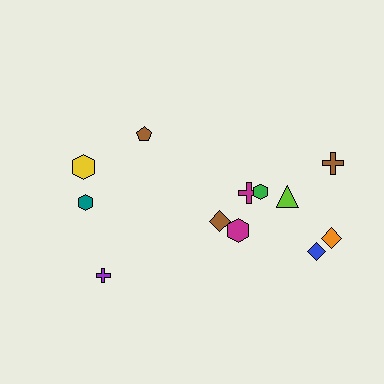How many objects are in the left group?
There are 5 objects.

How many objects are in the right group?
There are 7 objects.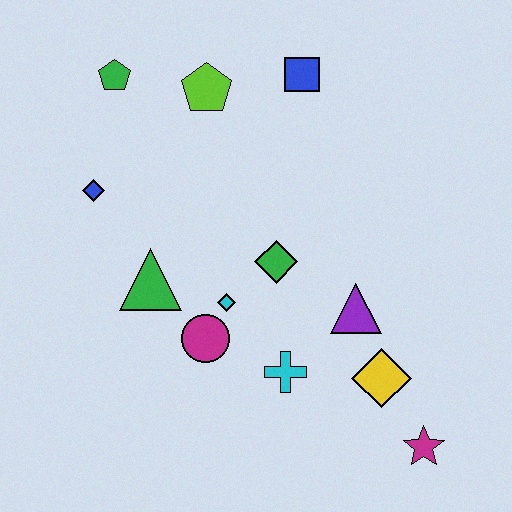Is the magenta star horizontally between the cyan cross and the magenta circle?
No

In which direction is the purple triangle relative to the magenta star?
The purple triangle is above the magenta star.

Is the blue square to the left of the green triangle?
No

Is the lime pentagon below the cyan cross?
No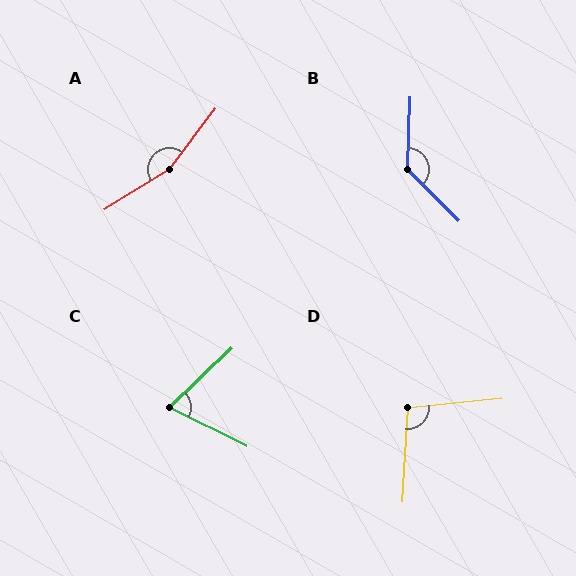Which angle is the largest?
A, at approximately 159 degrees.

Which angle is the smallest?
C, at approximately 70 degrees.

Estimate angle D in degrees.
Approximately 99 degrees.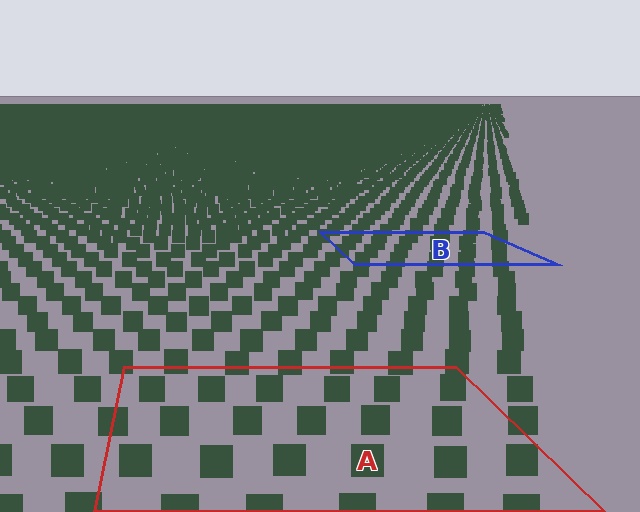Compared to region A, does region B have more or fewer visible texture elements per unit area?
Region B has more texture elements per unit area — they are packed more densely because it is farther away.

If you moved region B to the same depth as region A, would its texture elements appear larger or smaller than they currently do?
They would appear larger. At a closer depth, the same texture elements are projected at a bigger on-screen size.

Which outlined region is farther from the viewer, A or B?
Region B is farther from the viewer — the texture elements inside it appear smaller and more densely packed.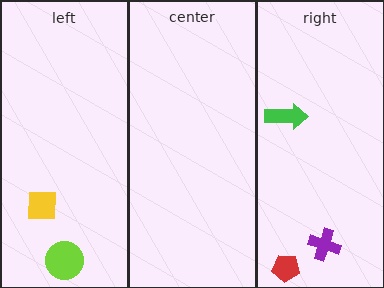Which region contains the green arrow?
The right region.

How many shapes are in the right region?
3.